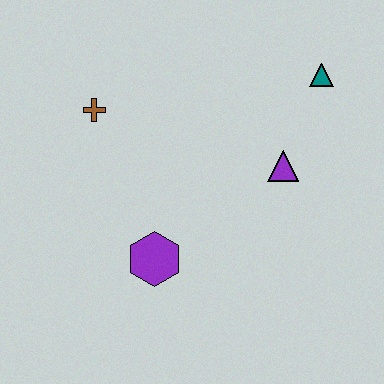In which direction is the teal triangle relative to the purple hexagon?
The teal triangle is above the purple hexagon.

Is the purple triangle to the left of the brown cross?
No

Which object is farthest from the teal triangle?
The purple hexagon is farthest from the teal triangle.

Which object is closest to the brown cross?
The purple hexagon is closest to the brown cross.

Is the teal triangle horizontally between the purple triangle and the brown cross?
No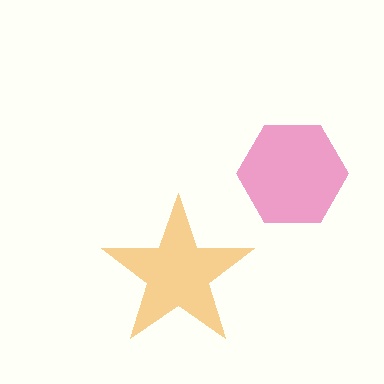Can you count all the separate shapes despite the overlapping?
Yes, there are 2 separate shapes.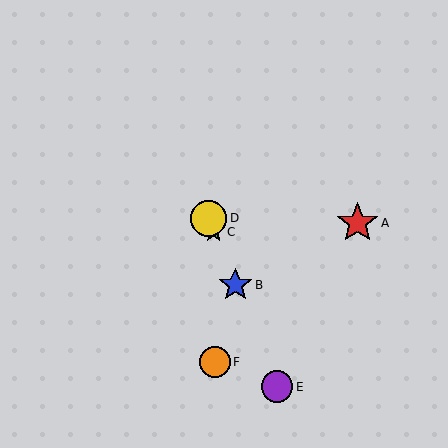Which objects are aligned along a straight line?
Objects B, C, D, E are aligned along a straight line.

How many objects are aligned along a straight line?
4 objects (B, C, D, E) are aligned along a straight line.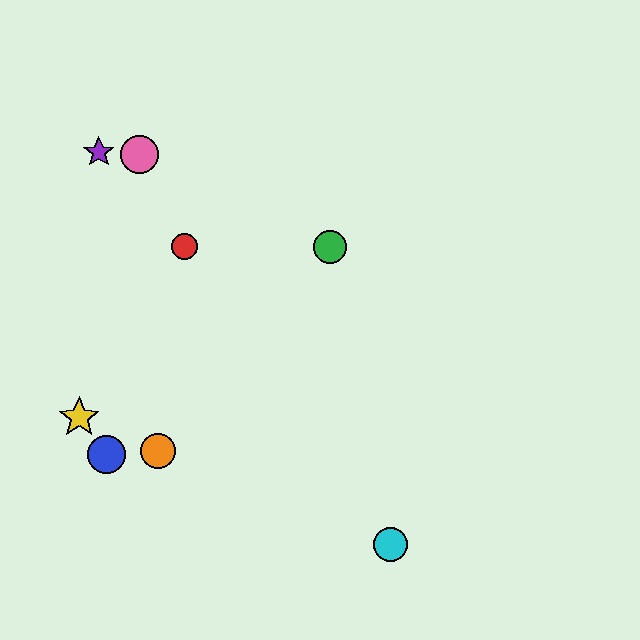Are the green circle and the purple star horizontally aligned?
No, the green circle is at y≈247 and the purple star is at y≈152.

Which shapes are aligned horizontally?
The red circle, the green circle are aligned horizontally.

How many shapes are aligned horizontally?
2 shapes (the red circle, the green circle) are aligned horizontally.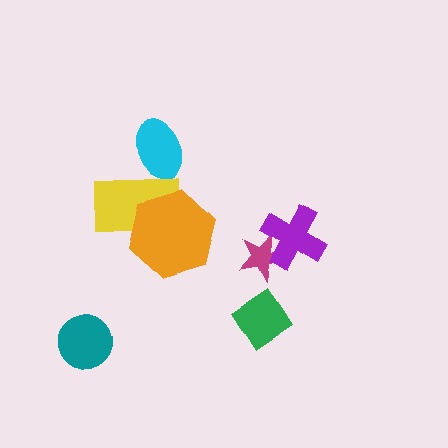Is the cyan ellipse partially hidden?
Yes, it is partially covered by another shape.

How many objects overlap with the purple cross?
1 object overlaps with the purple cross.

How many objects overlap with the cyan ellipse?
1 object overlaps with the cyan ellipse.